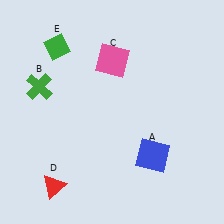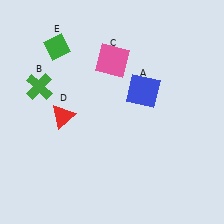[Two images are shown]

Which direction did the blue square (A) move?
The blue square (A) moved up.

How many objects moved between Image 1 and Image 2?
2 objects moved between the two images.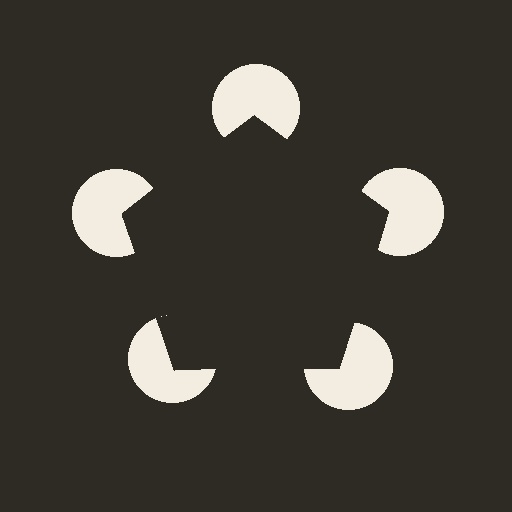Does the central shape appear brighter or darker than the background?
It typically appears slightly darker than the background, even though no actual brightness change is drawn.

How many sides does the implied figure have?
5 sides.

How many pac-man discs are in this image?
There are 5 — one at each vertex of the illusory pentagon.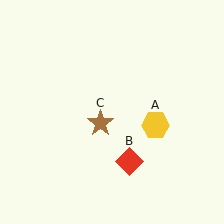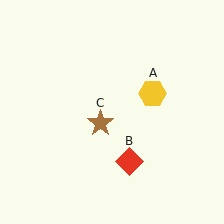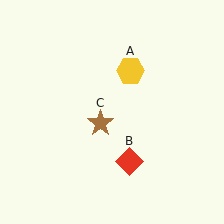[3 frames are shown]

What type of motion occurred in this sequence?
The yellow hexagon (object A) rotated counterclockwise around the center of the scene.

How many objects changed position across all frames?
1 object changed position: yellow hexagon (object A).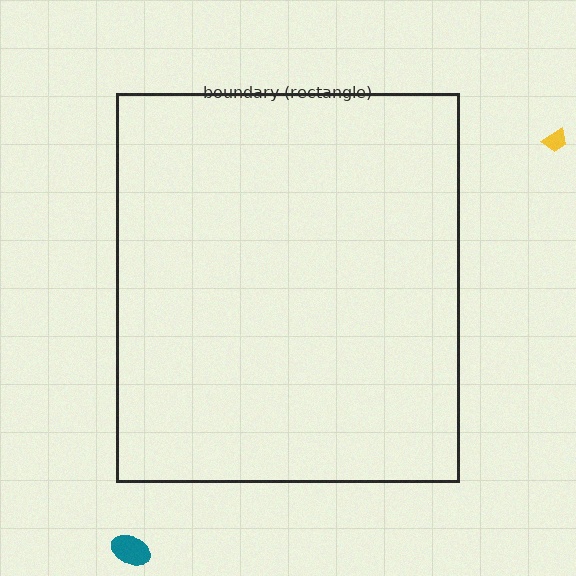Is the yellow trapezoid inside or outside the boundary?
Outside.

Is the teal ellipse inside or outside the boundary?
Outside.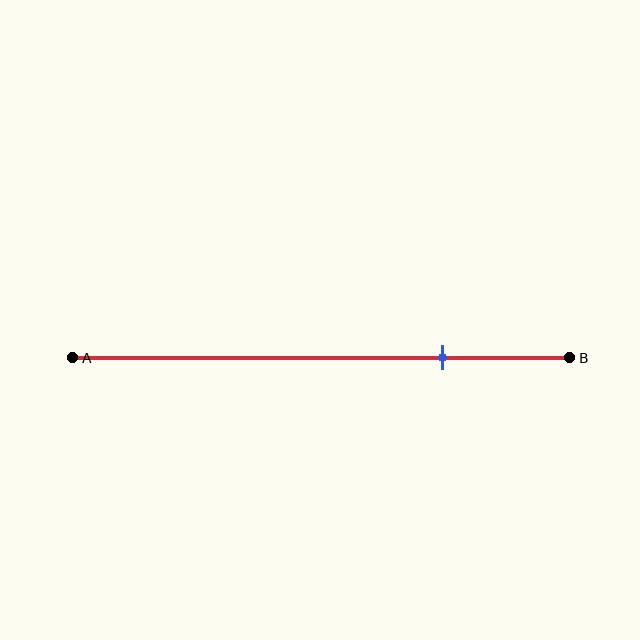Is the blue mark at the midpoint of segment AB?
No, the mark is at about 75% from A, not at the 50% midpoint.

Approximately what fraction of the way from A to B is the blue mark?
The blue mark is approximately 75% of the way from A to B.